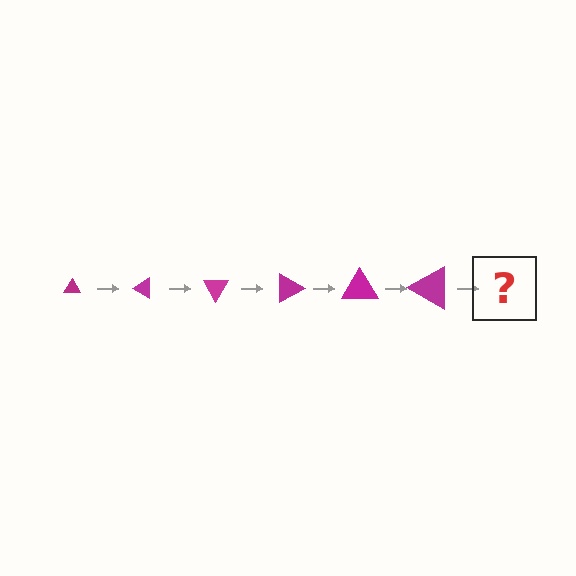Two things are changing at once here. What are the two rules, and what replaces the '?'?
The two rules are that the triangle grows larger each step and it rotates 30 degrees each step. The '?' should be a triangle, larger than the previous one and rotated 180 degrees from the start.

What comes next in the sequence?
The next element should be a triangle, larger than the previous one and rotated 180 degrees from the start.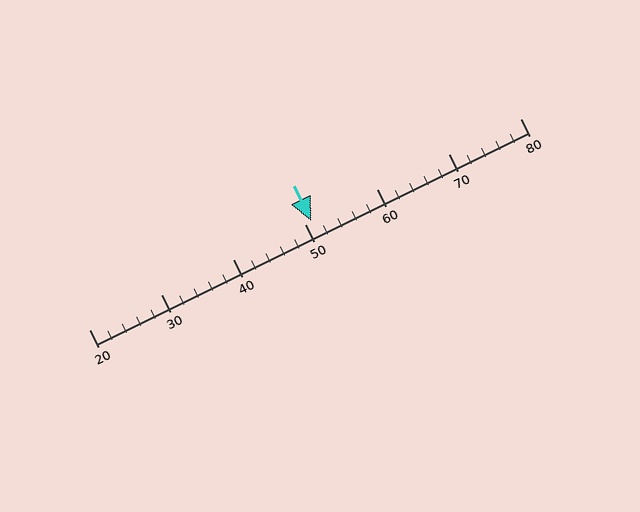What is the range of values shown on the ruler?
The ruler shows values from 20 to 80.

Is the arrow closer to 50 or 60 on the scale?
The arrow is closer to 50.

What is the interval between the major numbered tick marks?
The major tick marks are spaced 10 units apart.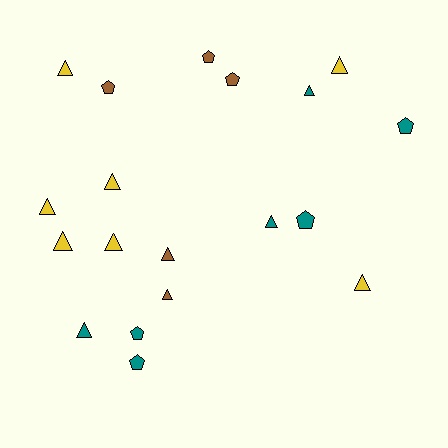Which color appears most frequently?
Teal, with 7 objects.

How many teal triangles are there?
There are 3 teal triangles.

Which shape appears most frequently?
Triangle, with 12 objects.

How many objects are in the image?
There are 19 objects.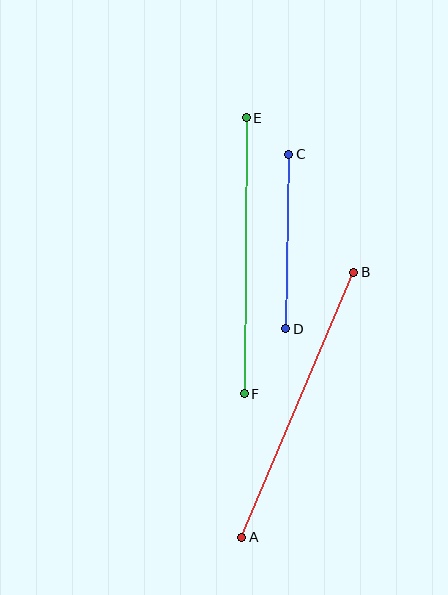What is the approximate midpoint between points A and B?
The midpoint is at approximately (298, 405) pixels.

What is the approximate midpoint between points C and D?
The midpoint is at approximately (287, 241) pixels.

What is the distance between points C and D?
The distance is approximately 175 pixels.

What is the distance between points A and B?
The distance is approximately 288 pixels.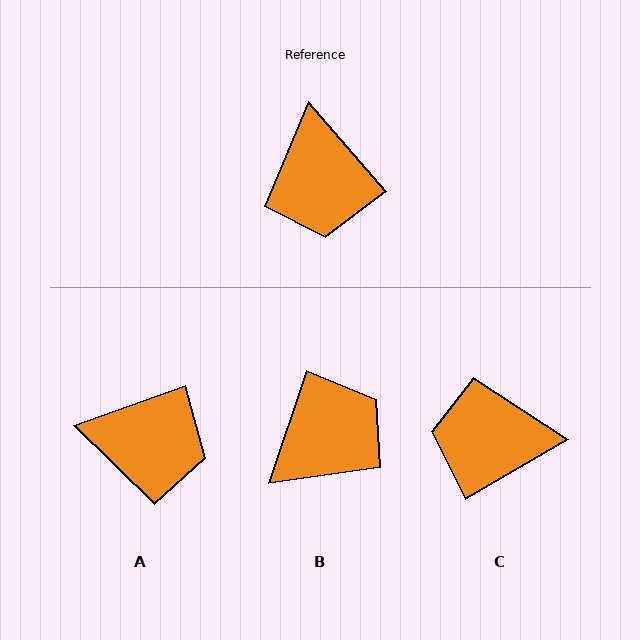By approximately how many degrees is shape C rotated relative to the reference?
Approximately 101 degrees clockwise.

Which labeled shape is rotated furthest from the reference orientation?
B, about 121 degrees away.